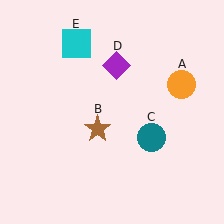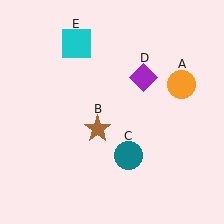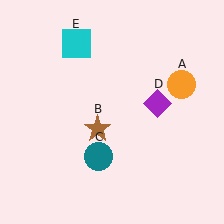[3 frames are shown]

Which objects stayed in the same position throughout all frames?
Orange circle (object A) and brown star (object B) and cyan square (object E) remained stationary.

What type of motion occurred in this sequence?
The teal circle (object C), purple diamond (object D) rotated clockwise around the center of the scene.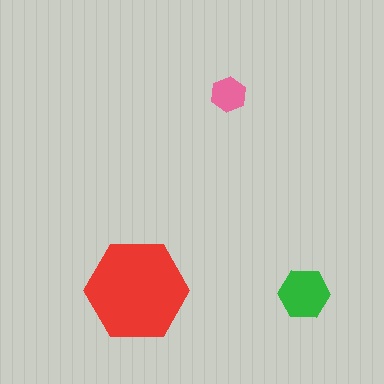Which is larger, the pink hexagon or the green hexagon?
The green one.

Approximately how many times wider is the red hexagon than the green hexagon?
About 2 times wider.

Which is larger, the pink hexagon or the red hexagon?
The red one.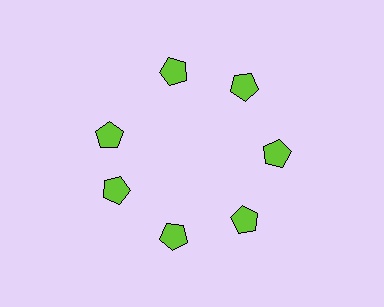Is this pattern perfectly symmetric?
No. The 7 lime pentagons are arranged in a ring, but one element near the 10 o'clock position is rotated out of alignment along the ring, breaking the 7-fold rotational symmetry.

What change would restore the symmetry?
The symmetry would be restored by rotating it back into even spacing with its neighbors so that all 7 pentagons sit at equal angles and equal distance from the center.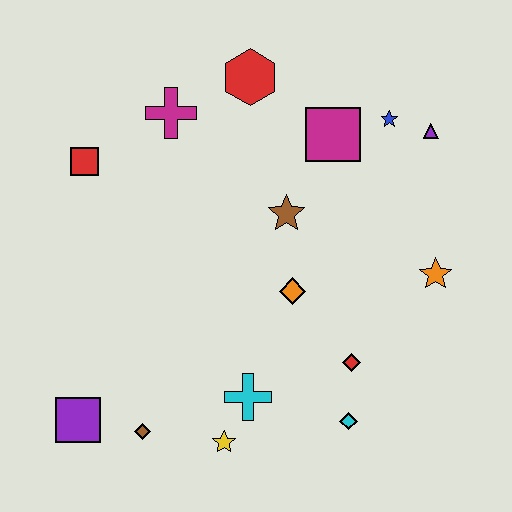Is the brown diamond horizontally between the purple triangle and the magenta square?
No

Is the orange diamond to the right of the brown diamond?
Yes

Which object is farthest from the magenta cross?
The cyan diamond is farthest from the magenta cross.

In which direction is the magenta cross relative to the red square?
The magenta cross is to the right of the red square.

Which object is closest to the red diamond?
The cyan diamond is closest to the red diamond.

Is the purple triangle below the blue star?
Yes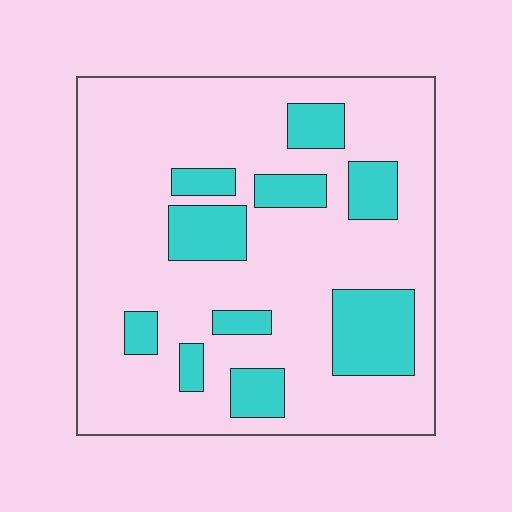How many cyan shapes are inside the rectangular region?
10.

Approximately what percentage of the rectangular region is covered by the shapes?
Approximately 20%.